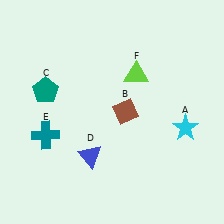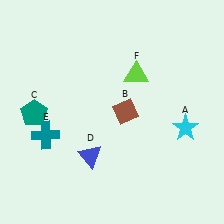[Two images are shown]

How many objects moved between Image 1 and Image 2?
1 object moved between the two images.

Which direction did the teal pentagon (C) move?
The teal pentagon (C) moved down.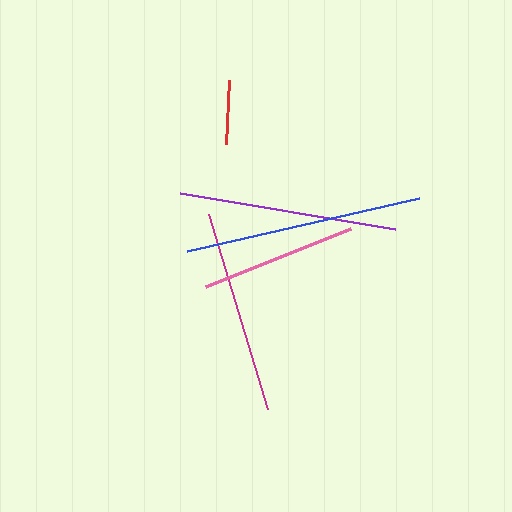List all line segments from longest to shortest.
From longest to shortest: blue, purple, magenta, pink, red.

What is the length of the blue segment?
The blue segment is approximately 238 pixels long.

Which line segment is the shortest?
The red line is the shortest at approximately 64 pixels.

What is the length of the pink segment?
The pink segment is approximately 156 pixels long.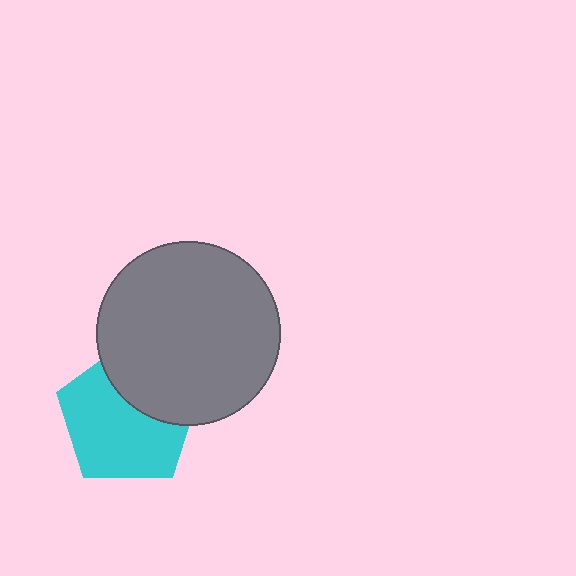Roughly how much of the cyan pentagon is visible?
Most of it is visible (roughly 66%).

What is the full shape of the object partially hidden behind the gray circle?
The partially hidden object is a cyan pentagon.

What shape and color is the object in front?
The object in front is a gray circle.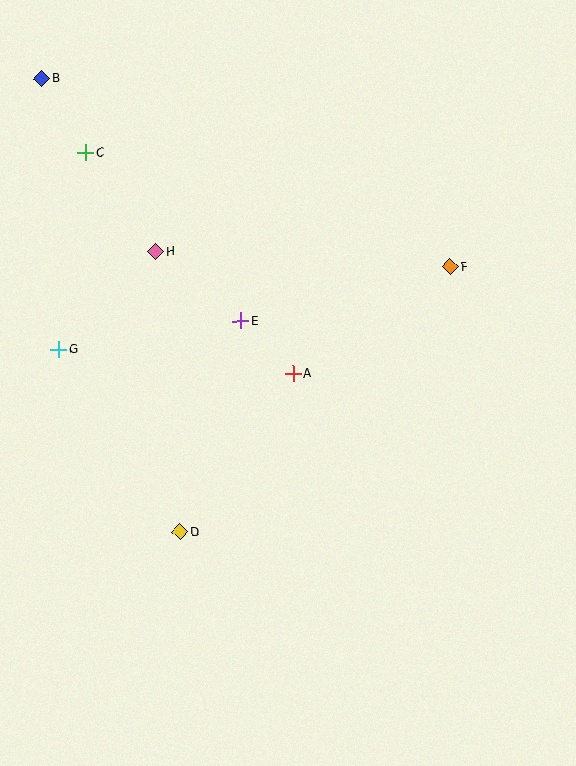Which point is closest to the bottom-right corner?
Point D is closest to the bottom-right corner.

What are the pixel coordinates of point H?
Point H is at (156, 252).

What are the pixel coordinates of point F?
Point F is at (450, 267).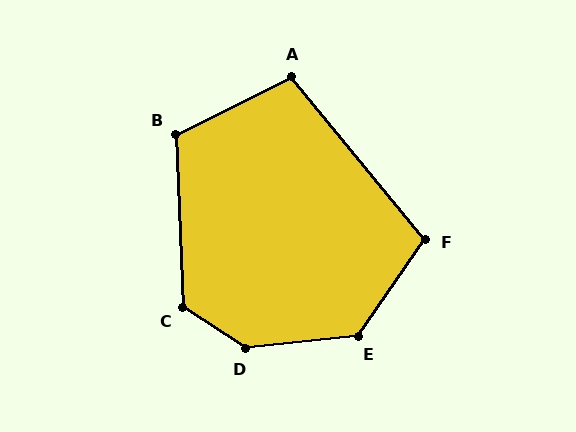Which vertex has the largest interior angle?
D, at approximately 140 degrees.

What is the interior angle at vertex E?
Approximately 131 degrees (obtuse).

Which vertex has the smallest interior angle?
A, at approximately 103 degrees.